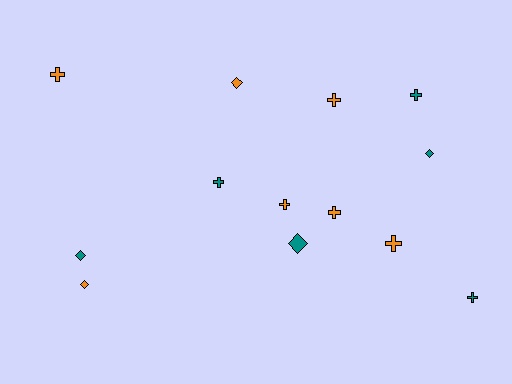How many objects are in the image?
There are 13 objects.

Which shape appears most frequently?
Cross, with 8 objects.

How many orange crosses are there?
There are 5 orange crosses.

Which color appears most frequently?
Orange, with 7 objects.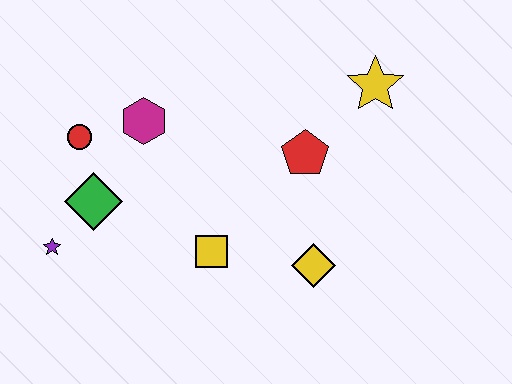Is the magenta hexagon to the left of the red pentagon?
Yes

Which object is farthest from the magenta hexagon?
The yellow star is farthest from the magenta hexagon.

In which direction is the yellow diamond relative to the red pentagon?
The yellow diamond is below the red pentagon.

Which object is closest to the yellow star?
The red pentagon is closest to the yellow star.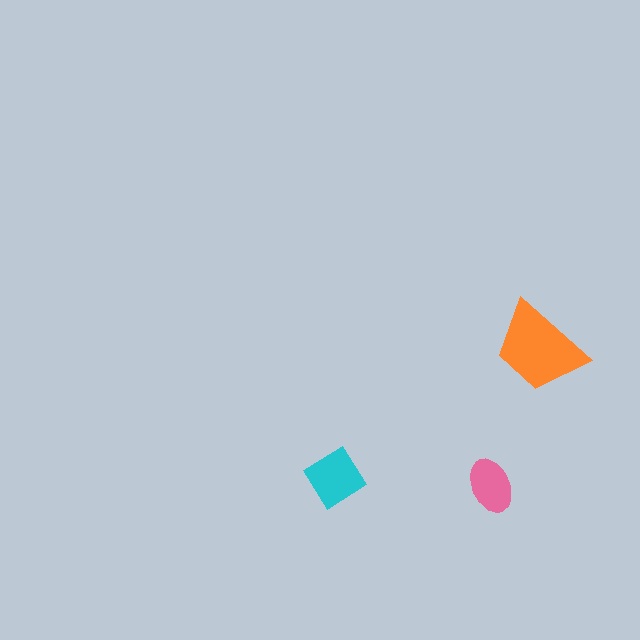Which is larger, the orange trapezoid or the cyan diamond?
The orange trapezoid.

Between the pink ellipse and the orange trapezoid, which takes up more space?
The orange trapezoid.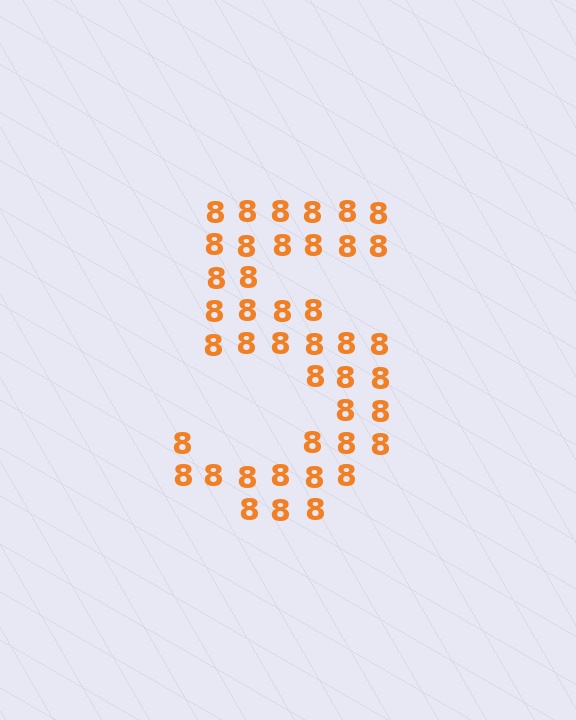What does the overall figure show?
The overall figure shows the digit 5.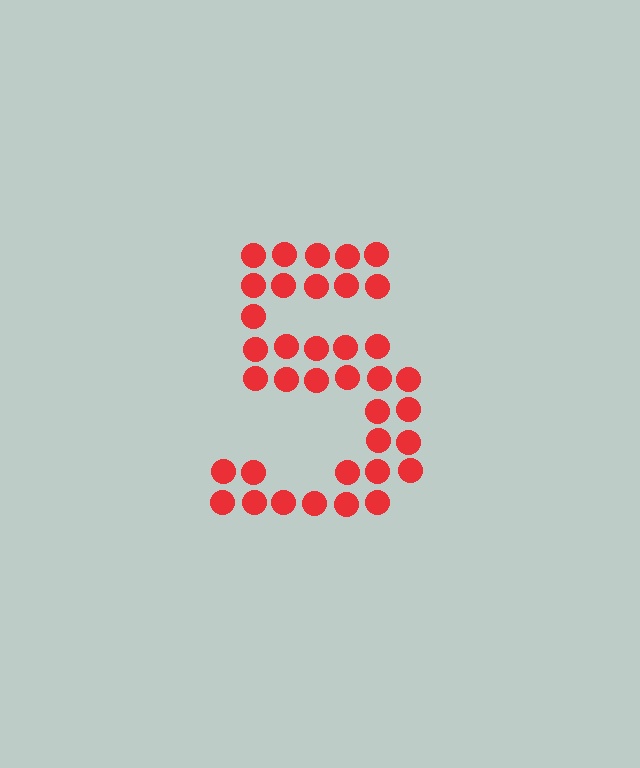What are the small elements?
The small elements are circles.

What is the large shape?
The large shape is the digit 5.